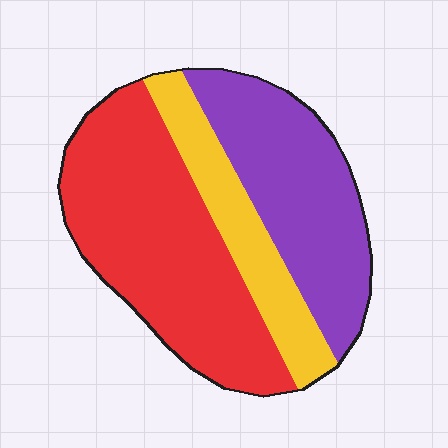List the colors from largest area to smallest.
From largest to smallest: red, purple, yellow.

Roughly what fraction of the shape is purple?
Purple covers around 35% of the shape.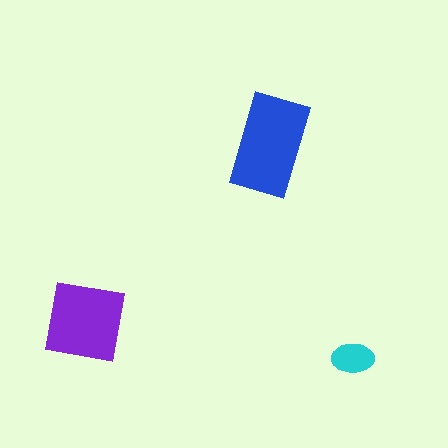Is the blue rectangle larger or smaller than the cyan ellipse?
Larger.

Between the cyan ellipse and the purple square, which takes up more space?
The purple square.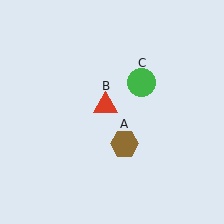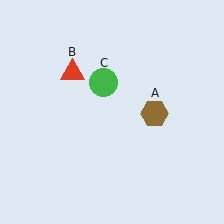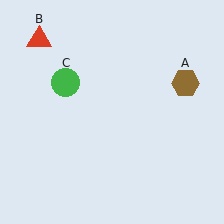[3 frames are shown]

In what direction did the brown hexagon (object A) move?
The brown hexagon (object A) moved up and to the right.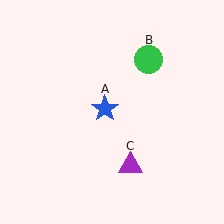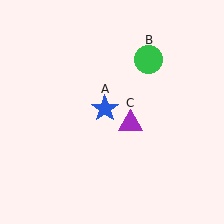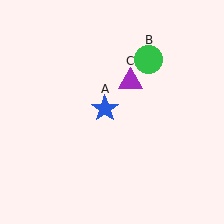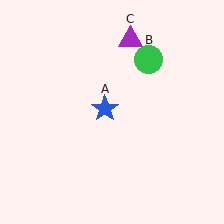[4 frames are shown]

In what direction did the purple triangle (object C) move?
The purple triangle (object C) moved up.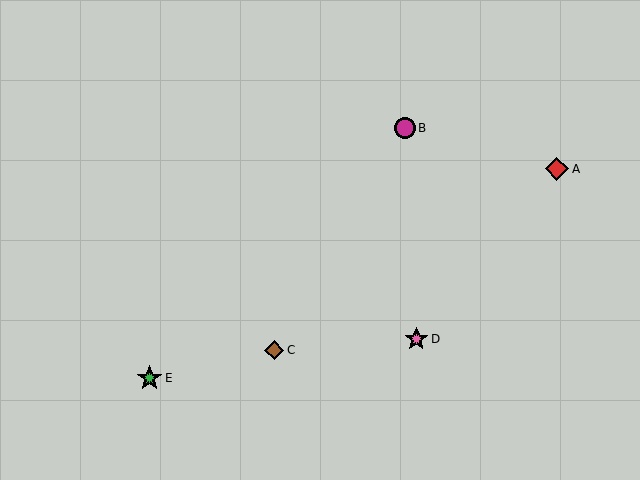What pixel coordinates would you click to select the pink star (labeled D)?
Click at (416, 339) to select the pink star D.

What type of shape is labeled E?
Shape E is a green star.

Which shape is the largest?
The green star (labeled E) is the largest.